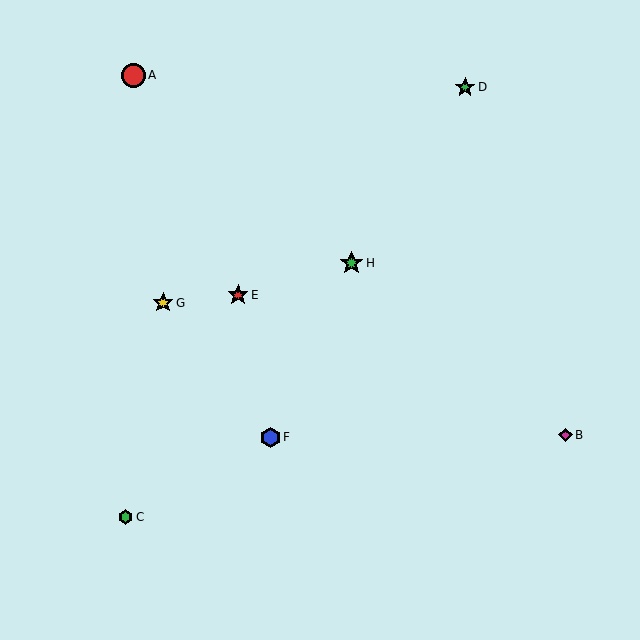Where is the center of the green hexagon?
The center of the green hexagon is at (126, 517).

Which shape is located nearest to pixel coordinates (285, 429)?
The blue hexagon (labeled F) at (270, 437) is nearest to that location.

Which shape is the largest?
The red circle (labeled A) is the largest.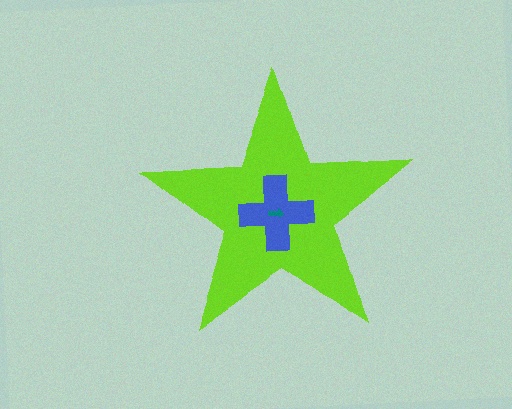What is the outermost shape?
The lime star.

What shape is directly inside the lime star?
The blue cross.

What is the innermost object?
The teal arrow.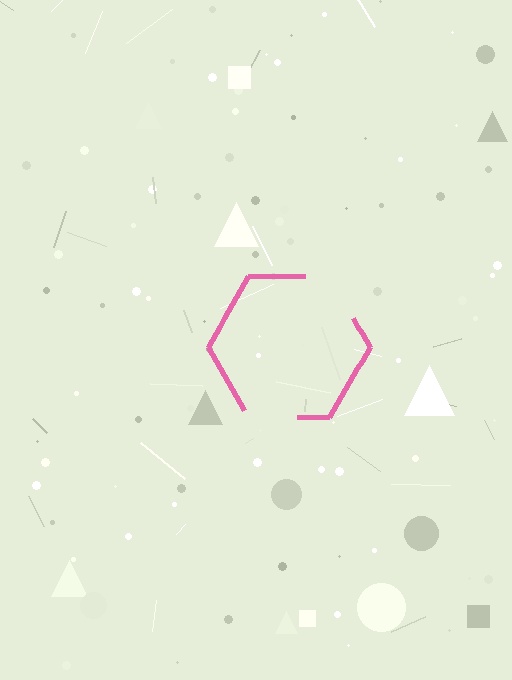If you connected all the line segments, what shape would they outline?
They would outline a hexagon.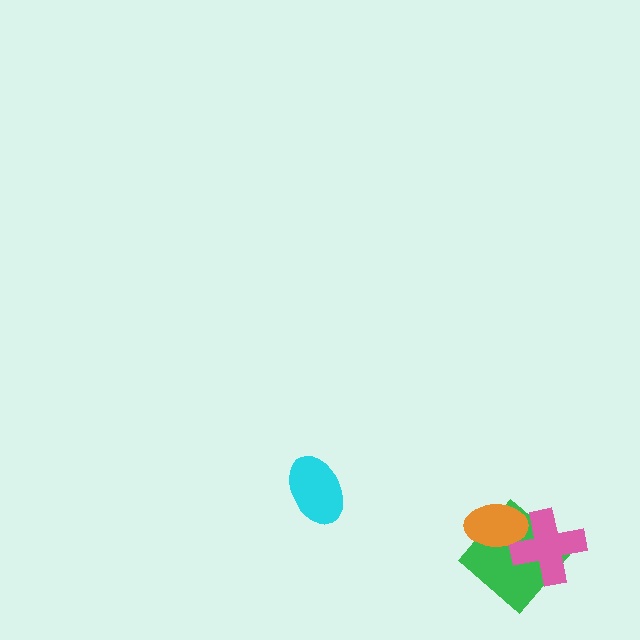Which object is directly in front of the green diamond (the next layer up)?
The pink cross is directly in front of the green diamond.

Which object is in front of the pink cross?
The orange ellipse is in front of the pink cross.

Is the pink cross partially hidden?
Yes, it is partially covered by another shape.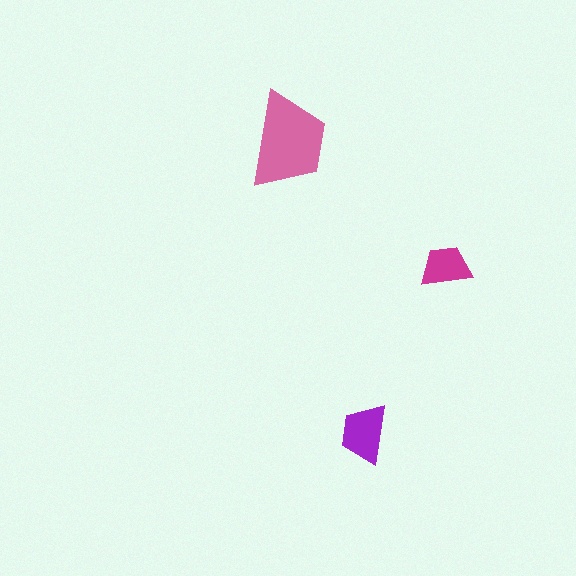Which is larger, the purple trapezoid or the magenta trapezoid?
The purple one.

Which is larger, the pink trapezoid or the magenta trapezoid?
The pink one.